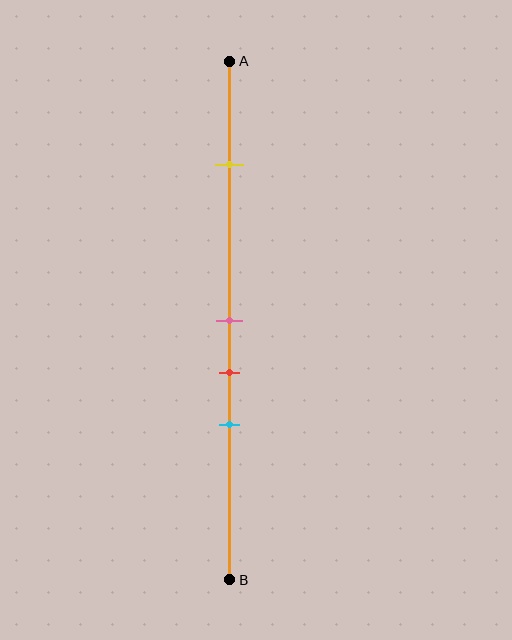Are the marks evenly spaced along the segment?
No, the marks are not evenly spaced.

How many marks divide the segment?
There are 4 marks dividing the segment.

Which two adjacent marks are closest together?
The pink and red marks are the closest adjacent pair.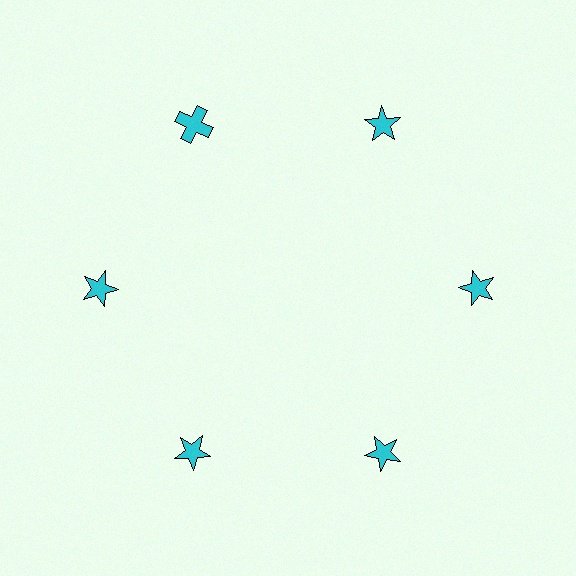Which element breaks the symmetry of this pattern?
The cyan cross at roughly the 11 o'clock position breaks the symmetry. All other shapes are cyan stars.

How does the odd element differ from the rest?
It has a different shape: cross instead of star.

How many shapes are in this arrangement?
There are 6 shapes arranged in a ring pattern.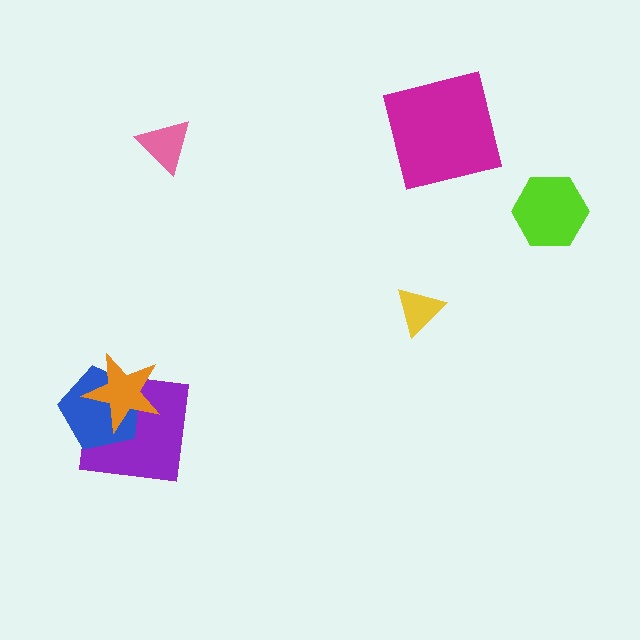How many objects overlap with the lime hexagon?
0 objects overlap with the lime hexagon.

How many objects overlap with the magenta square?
0 objects overlap with the magenta square.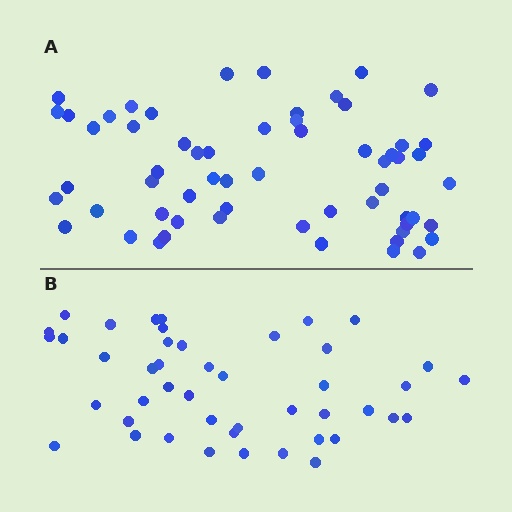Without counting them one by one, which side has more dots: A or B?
Region A (the top region) has more dots.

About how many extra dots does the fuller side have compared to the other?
Region A has approximately 15 more dots than region B.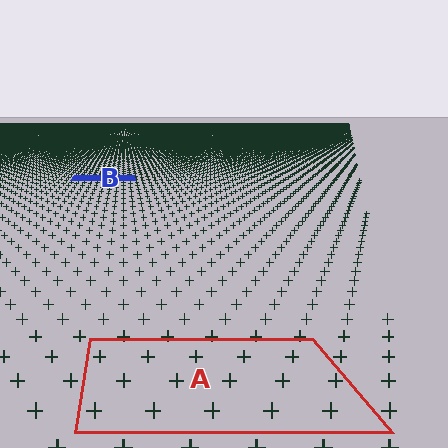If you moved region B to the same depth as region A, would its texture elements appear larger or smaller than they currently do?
They would appear larger. At a closer depth, the same texture elements are projected at a bigger on-screen size.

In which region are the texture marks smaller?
The texture marks are smaller in region B, because it is farther away.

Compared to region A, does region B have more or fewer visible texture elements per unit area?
Region B has more texture elements per unit area — they are packed more densely because it is farther away.